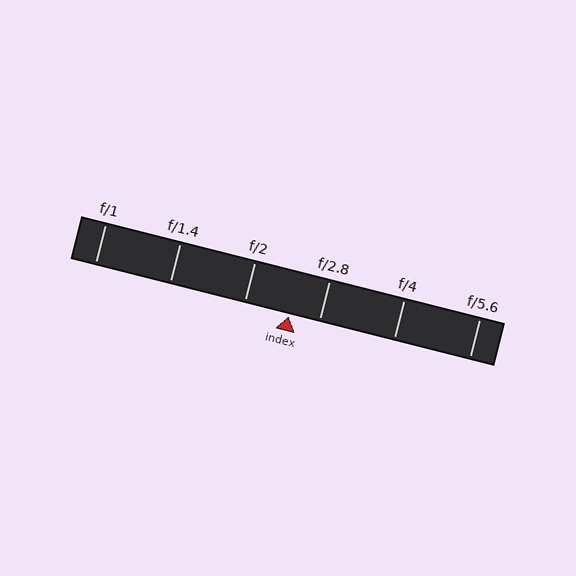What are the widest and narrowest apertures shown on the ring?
The widest aperture shown is f/1 and the narrowest is f/5.6.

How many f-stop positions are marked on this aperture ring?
There are 6 f-stop positions marked.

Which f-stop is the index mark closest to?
The index mark is closest to f/2.8.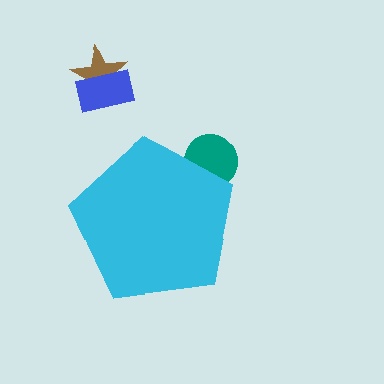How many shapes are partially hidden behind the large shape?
1 shape is partially hidden.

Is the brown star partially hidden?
No, the brown star is fully visible.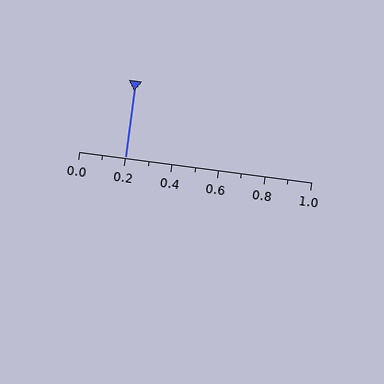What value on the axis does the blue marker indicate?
The marker indicates approximately 0.2.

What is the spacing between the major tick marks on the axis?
The major ticks are spaced 0.2 apart.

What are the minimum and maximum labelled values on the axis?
The axis runs from 0.0 to 1.0.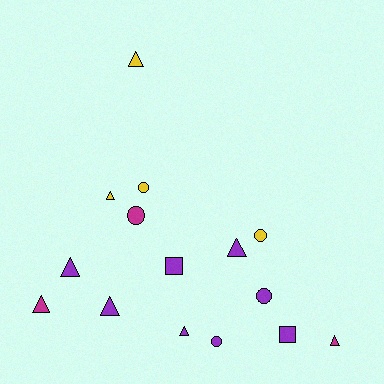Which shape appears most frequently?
Triangle, with 8 objects.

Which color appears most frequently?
Purple, with 8 objects.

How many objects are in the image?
There are 15 objects.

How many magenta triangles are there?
There are 2 magenta triangles.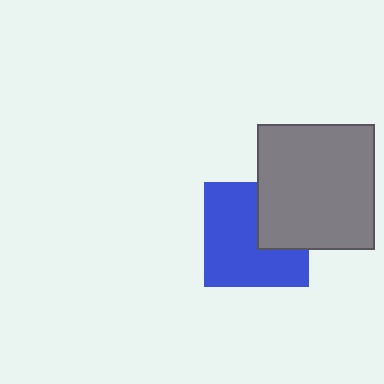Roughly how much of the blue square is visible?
Most of it is visible (roughly 69%).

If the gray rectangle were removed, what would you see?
You would see the complete blue square.